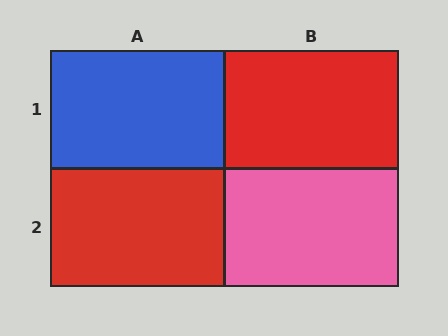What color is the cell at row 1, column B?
Red.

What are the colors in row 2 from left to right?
Red, pink.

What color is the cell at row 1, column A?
Blue.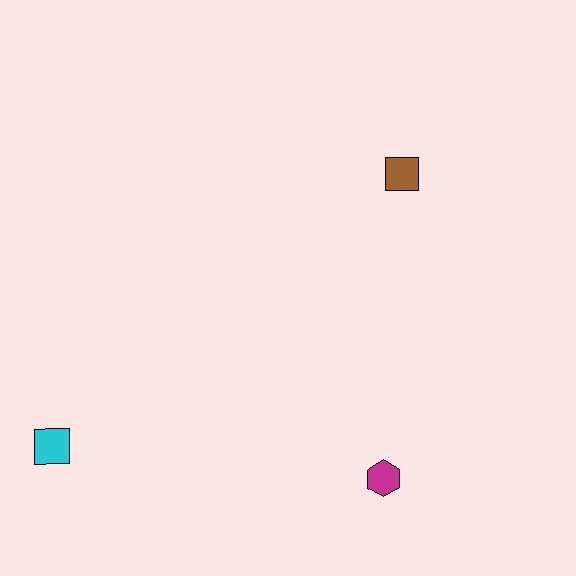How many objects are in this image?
There are 3 objects.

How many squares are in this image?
There are 2 squares.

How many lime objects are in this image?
There are no lime objects.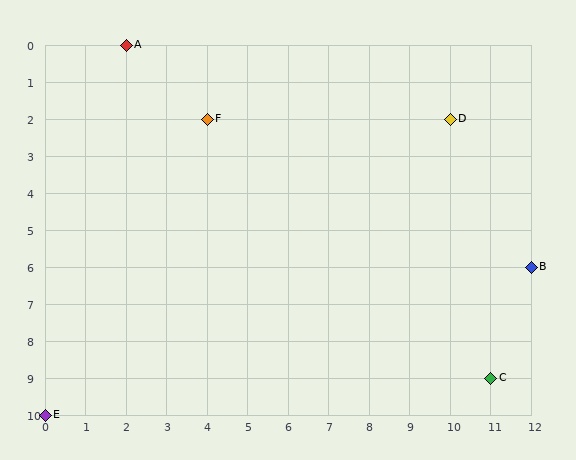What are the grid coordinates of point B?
Point B is at grid coordinates (12, 6).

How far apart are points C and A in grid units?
Points C and A are 9 columns and 9 rows apart (about 12.7 grid units diagonally).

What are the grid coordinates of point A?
Point A is at grid coordinates (2, 0).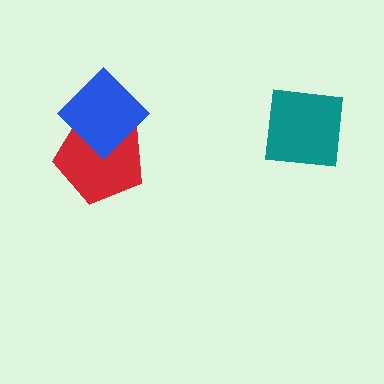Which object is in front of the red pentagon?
The blue diamond is in front of the red pentagon.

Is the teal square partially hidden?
No, no other shape covers it.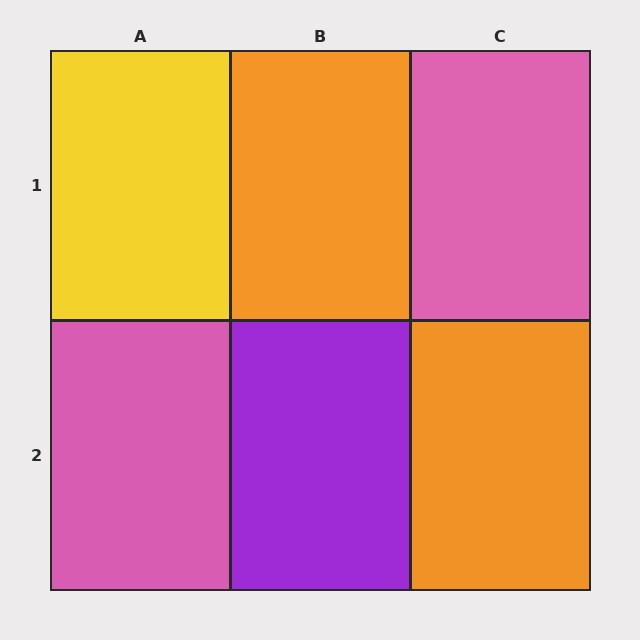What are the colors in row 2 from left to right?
Pink, purple, orange.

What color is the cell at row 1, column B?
Orange.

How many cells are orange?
2 cells are orange.